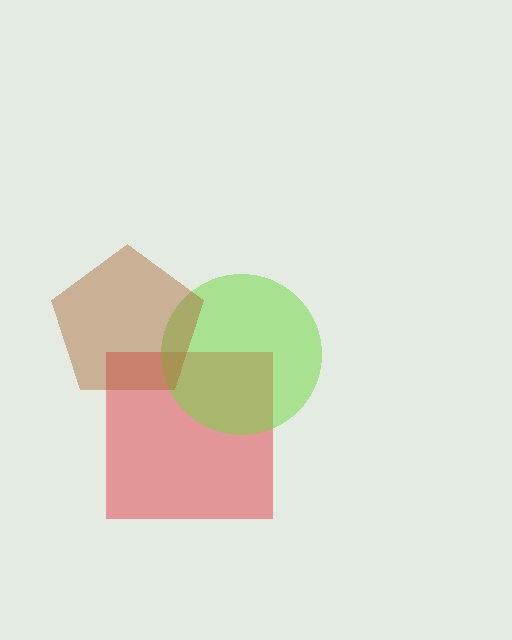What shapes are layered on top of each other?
The layered shapes are: a red square, a lime circle, a brown pentagon.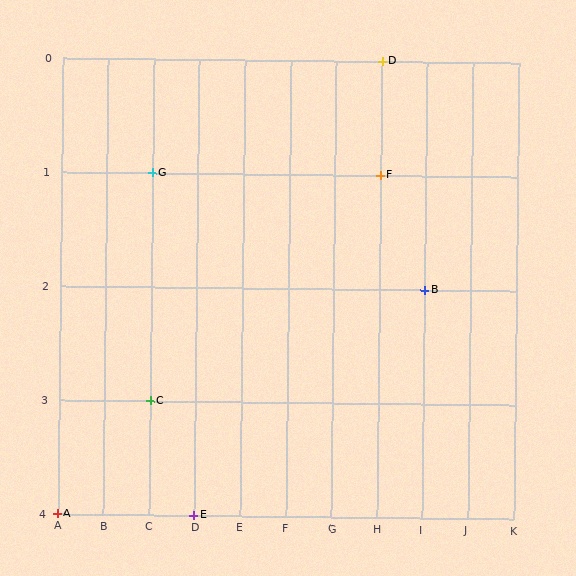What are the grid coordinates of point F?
Point F is at grid coordinates (H, 1).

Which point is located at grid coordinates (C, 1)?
Point G is at (C, 1).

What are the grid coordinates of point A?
Point A is at grid coordinates (A, 4).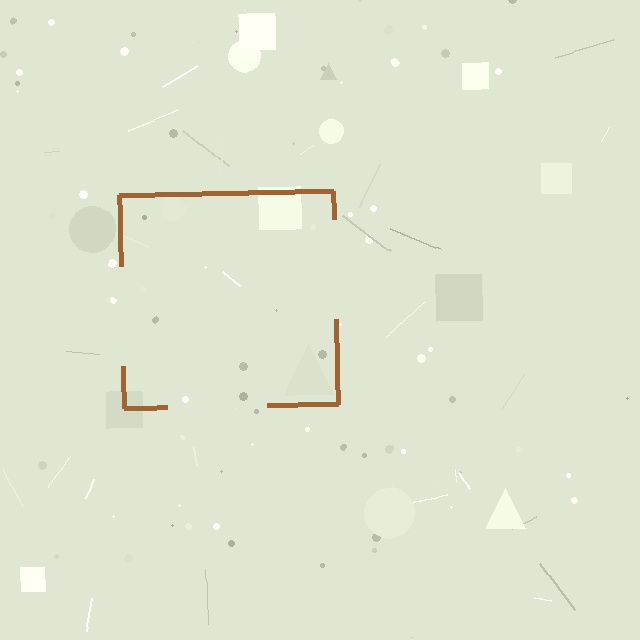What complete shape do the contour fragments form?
The contour fragments form a square.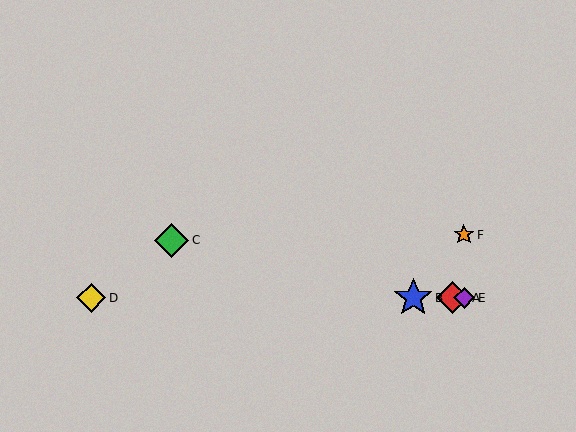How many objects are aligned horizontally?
4 objects (A, B, D, E) are aligned horizontally.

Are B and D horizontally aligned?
Yes, both are at y≈298.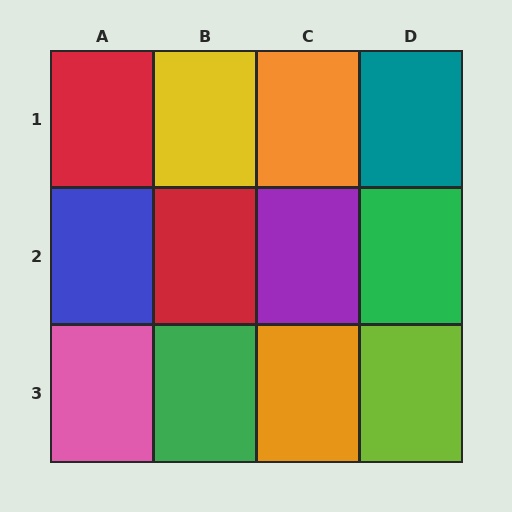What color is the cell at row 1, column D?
Teal.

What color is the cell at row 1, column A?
Red.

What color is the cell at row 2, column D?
Green.